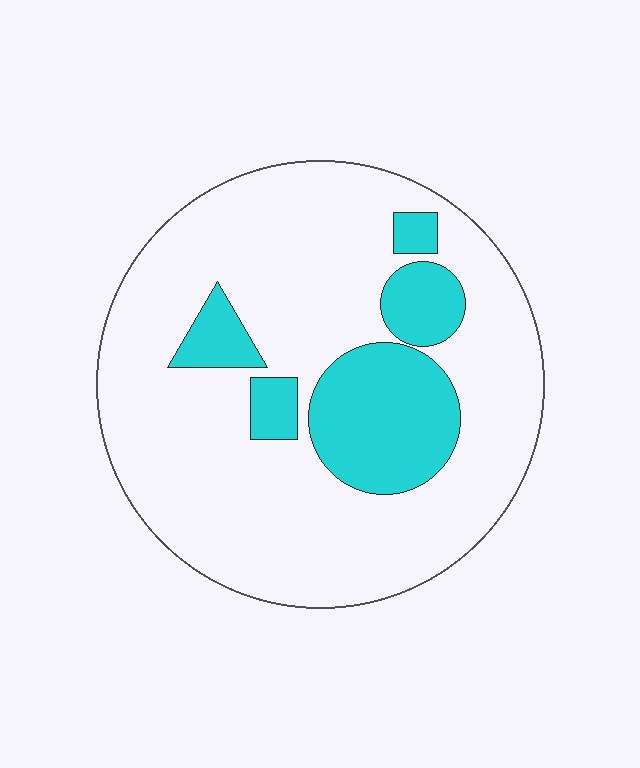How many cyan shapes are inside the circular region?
5.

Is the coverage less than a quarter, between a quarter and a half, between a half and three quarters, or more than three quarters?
Less than a quarter.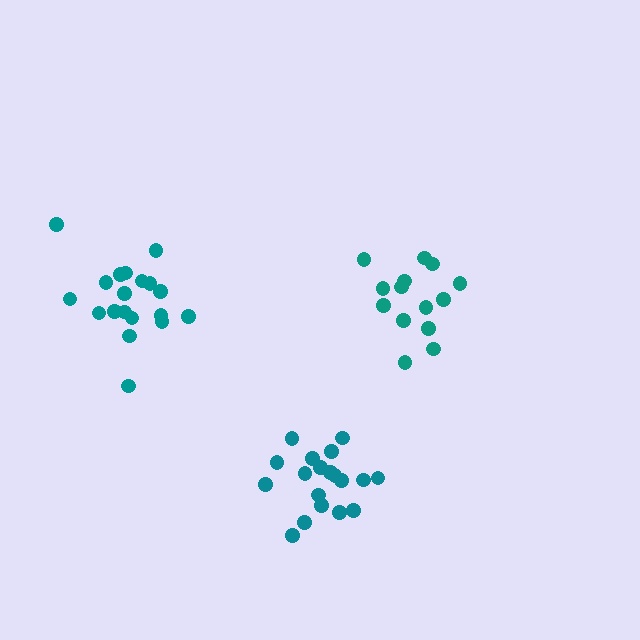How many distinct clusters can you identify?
There are 3 distinct clusters.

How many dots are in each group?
Group 1: 19 dots, Group 2: 14 dots, Group 3: 19 dots (52 total).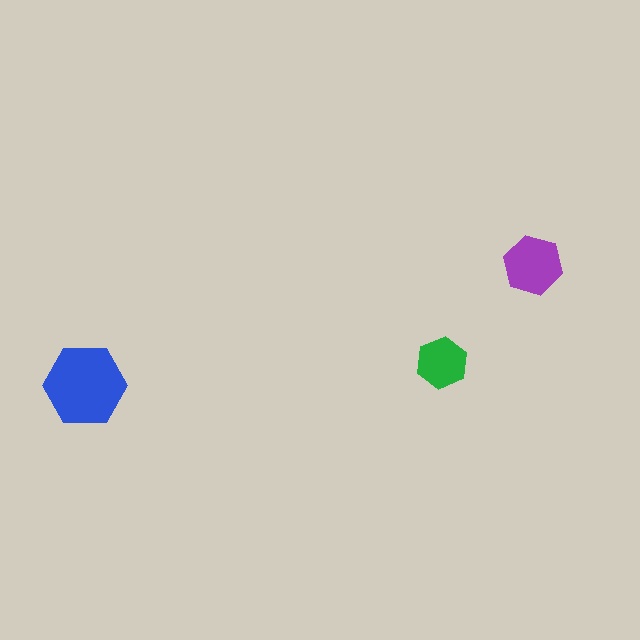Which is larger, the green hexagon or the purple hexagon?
The purple one.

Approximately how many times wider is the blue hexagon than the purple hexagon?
About 1.5 times wider.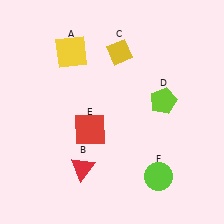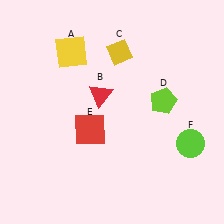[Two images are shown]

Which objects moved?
The objects that moved are: the red triangle (B), the lime circle (F).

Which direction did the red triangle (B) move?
The red triangle (B) moved up.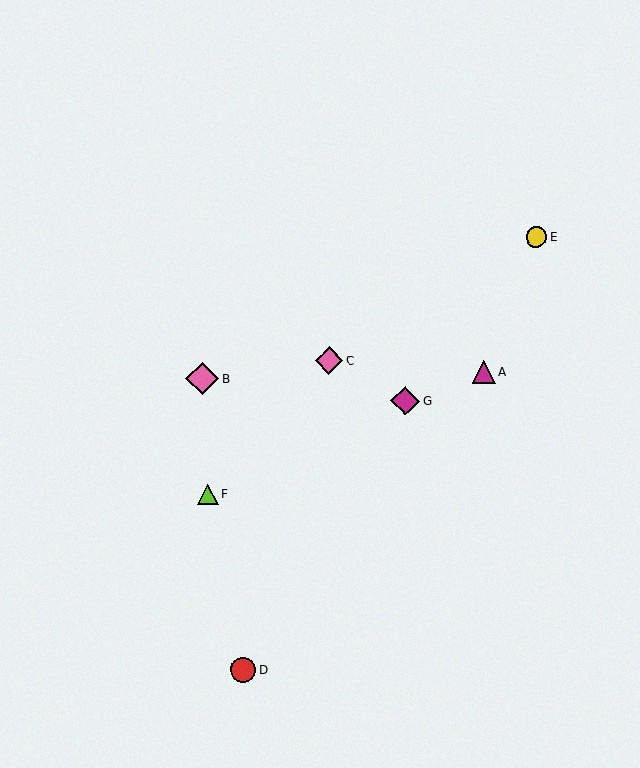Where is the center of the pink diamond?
The center of the pink diamond is at (329, 361).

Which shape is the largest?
The pink diamond (labeled B) is the largest.